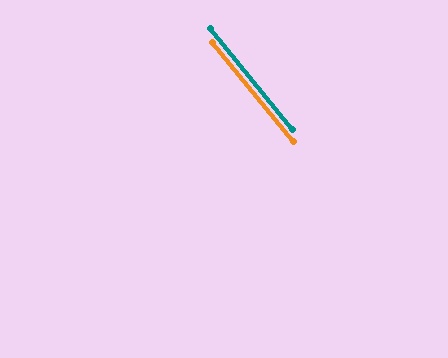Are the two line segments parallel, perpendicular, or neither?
Parallel — their directions differ by only 0.1°.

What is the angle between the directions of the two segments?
Approximately 0 degrees.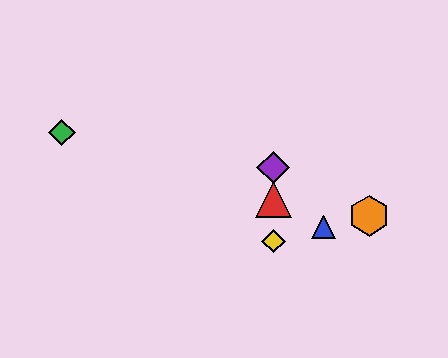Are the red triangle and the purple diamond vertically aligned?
Yes, both are at x≈273.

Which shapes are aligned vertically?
The red triangle, the yellow diamond, the purple diamond are aligned vertically.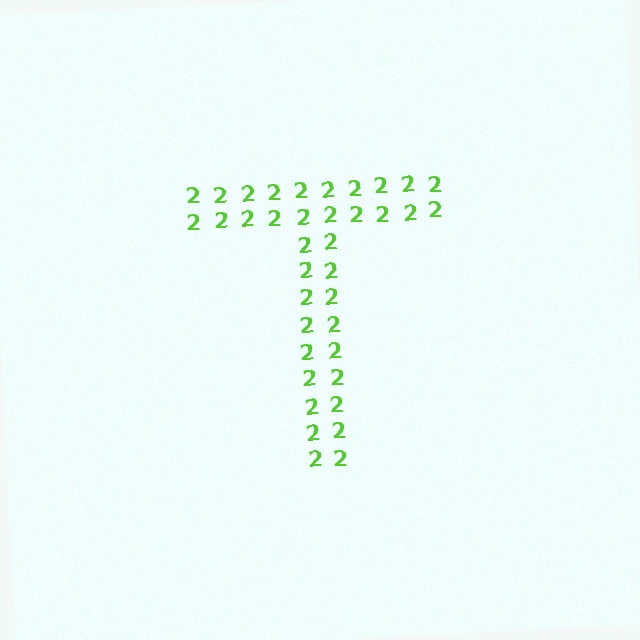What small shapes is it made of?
It is made of small digit 2's.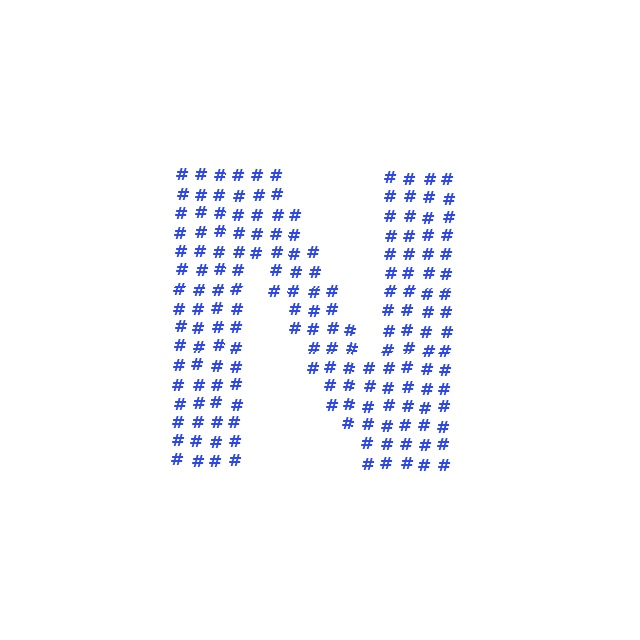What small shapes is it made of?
It is made of small hash symbols.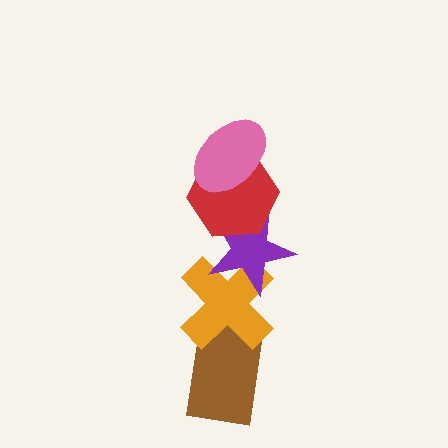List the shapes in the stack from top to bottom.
From top to bottom: the pink ellipse, the red hexagon, the purple star, the orange cross, the brown rectangle.